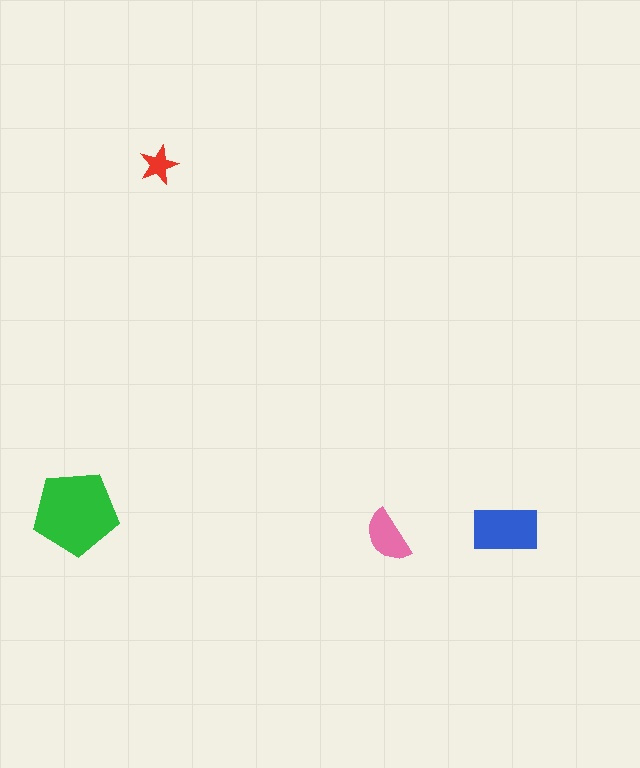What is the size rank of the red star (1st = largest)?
4th.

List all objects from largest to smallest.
The green pentagon, the blue rectangle, the pink semicircle, the red star.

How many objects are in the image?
There are 4 objects in the image.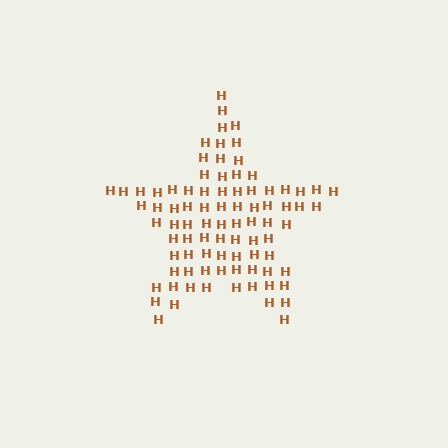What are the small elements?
The small elements are letter H's.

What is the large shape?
The large shape is a star.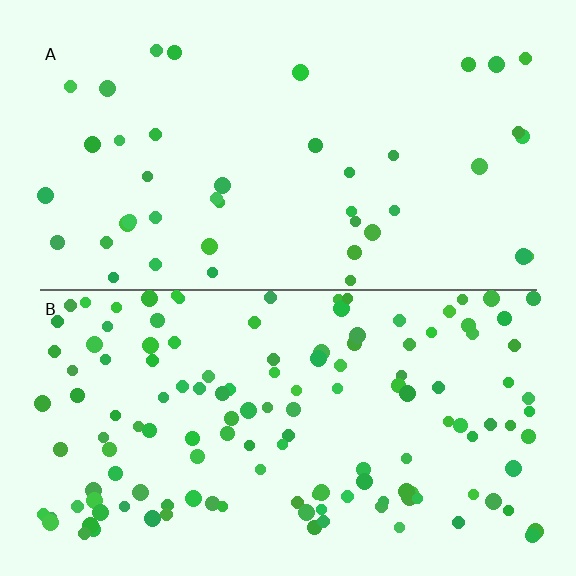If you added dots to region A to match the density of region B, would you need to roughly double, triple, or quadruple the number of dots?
Approximately triple.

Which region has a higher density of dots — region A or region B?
B (the bottom).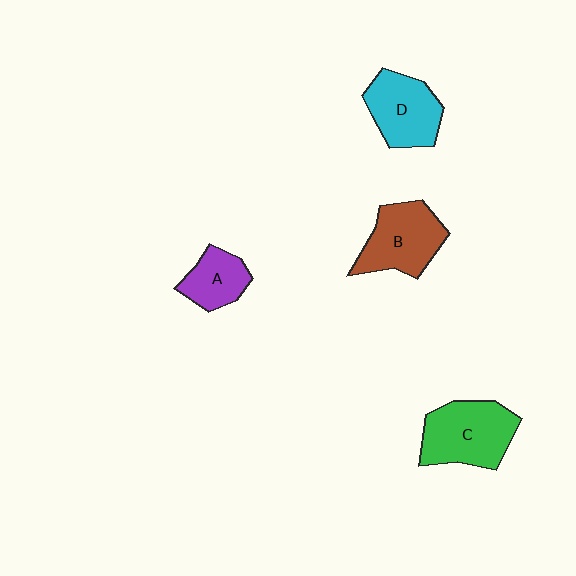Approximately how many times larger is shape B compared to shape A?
Approximately 1.6 times.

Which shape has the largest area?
Shape C (green).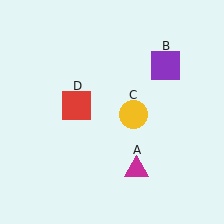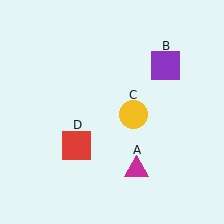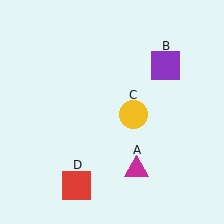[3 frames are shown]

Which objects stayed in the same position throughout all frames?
Magenta triangle (object A) and purple square (object B) and yellow circle (object C) remained stationary.